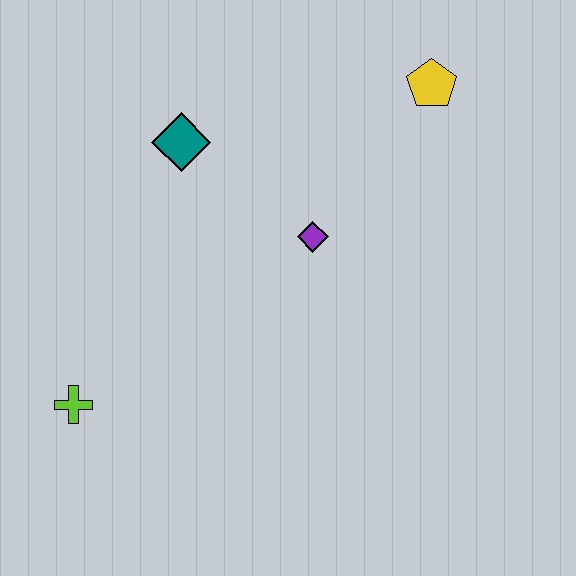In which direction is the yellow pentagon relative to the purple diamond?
The yellow pentagon is above the purple diamond.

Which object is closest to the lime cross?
The teal diamond is closest to the lime cross.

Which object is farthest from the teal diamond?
The lime cross is farthest from the teal diamond.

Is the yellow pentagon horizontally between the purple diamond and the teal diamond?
No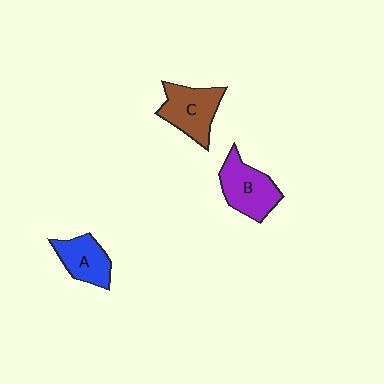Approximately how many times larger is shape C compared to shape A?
Approximately 1.3 times.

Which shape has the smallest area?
Shape A (blue).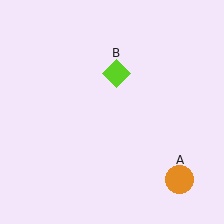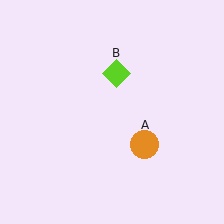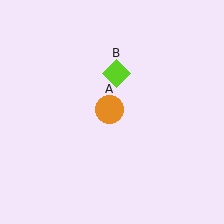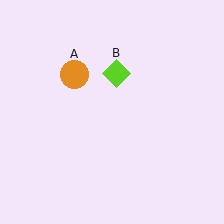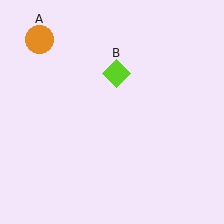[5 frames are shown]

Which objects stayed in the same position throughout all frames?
Lime diamond (object B) remained stationary.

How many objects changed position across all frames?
1 object changed position: orange circle (object A).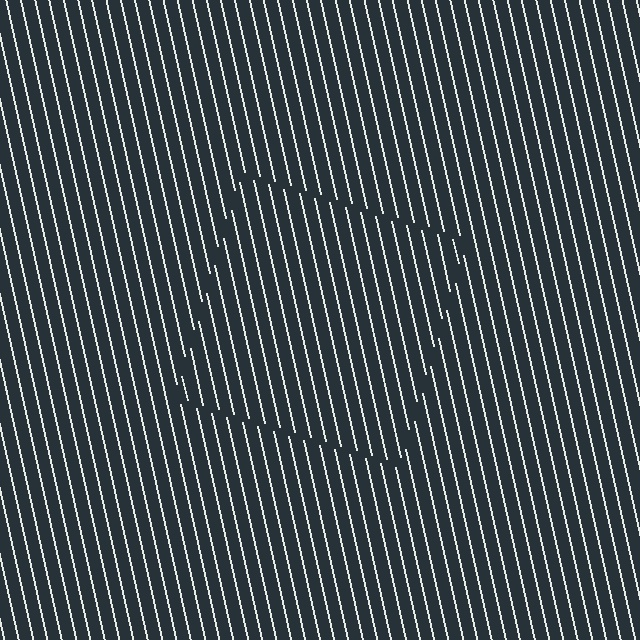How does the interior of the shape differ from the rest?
The interior of the shape contains the same grating, shifted by half a period — the contour is defined by the phase discontinuity where line-ends from the inner and outer gratings abut.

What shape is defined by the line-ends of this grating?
An illusory square. The interior of the shape contains the same grating, shifted by half a period — the contour is defined by the phase discontinuity where line-ends from the inner and outer gratings abut.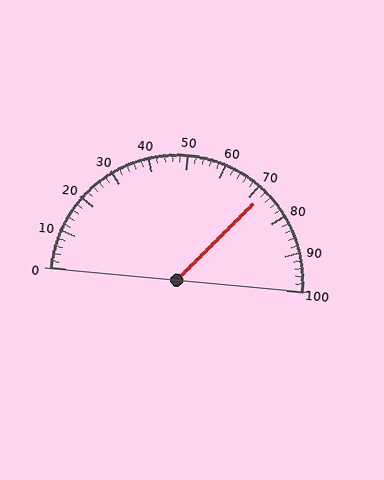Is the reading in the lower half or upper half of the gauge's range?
The reading is in the upper half of the range (0 to 100).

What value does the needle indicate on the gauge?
The needle indicates approximately 72.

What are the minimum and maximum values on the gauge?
The gauge ranges from 0 to 100.